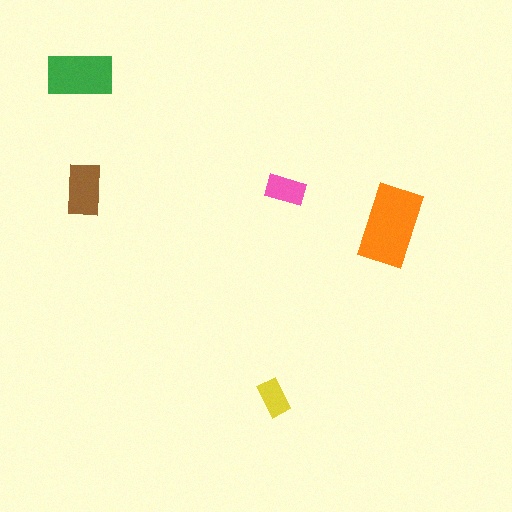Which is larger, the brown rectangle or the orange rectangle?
The orange one.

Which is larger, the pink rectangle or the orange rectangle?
The orange one.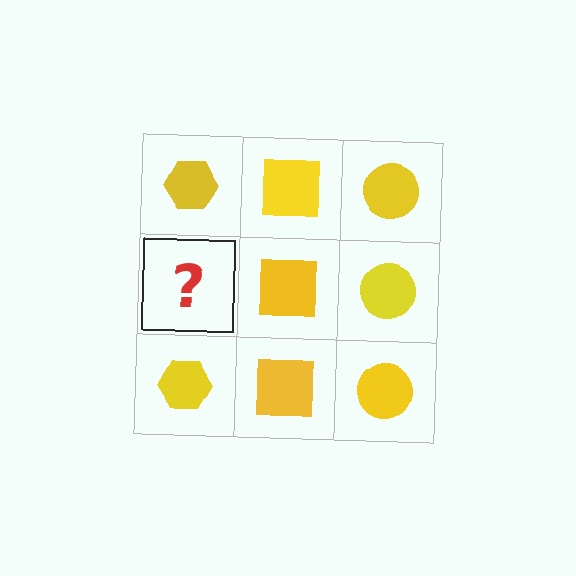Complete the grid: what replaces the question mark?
The question mark should be replaced with a yellow hexagon.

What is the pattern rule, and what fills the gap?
The rule is that each column has a consistent shape. The gap should be filled with a yellow hexagon.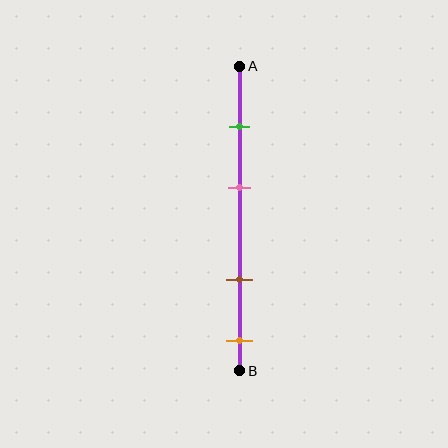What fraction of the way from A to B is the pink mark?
The pink mark is approximately 40% (0.4) of the way from A to B.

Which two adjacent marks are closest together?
The green and pink marks are the closest adjacent pair.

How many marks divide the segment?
There are 4 marks dividing the segment.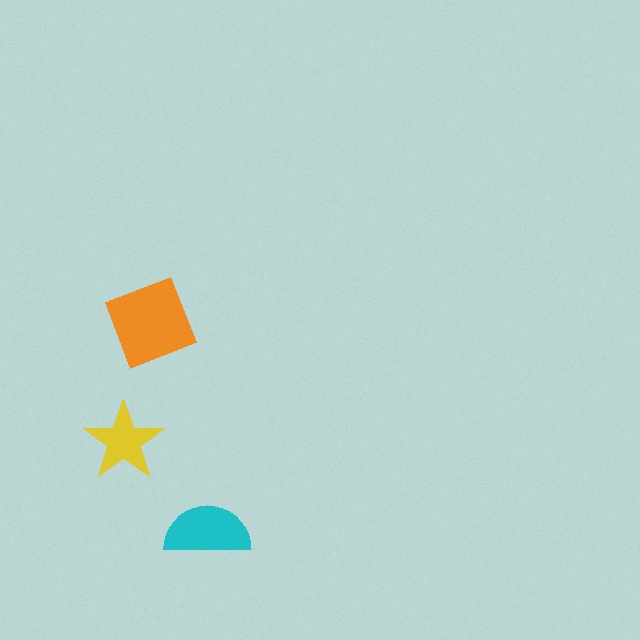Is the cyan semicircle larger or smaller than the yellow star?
Larger.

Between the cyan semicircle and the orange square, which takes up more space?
The orange square.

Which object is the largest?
The orange square.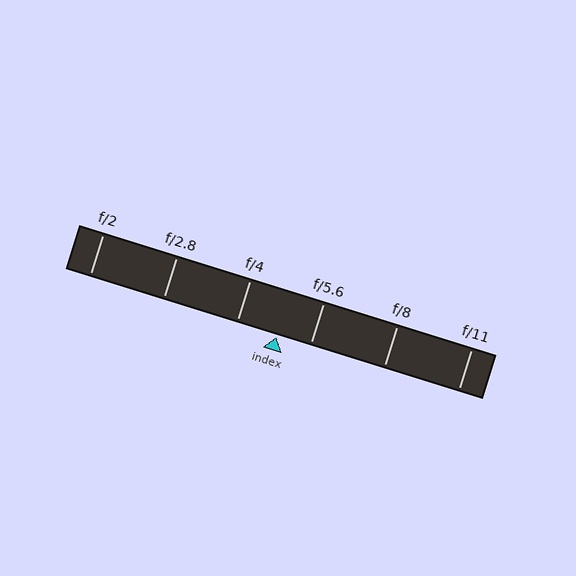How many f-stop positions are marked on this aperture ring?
There are 6 f-stop positions marked.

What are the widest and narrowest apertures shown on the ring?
The widest aperture shown is f/2 and the narrowest is f/11.